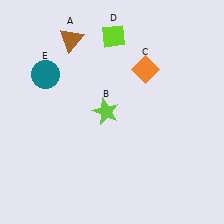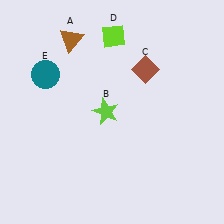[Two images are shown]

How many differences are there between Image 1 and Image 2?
There is 1 difference between the two images.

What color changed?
The diamond (C) changed from orange in Image 1 to brown in Image 2.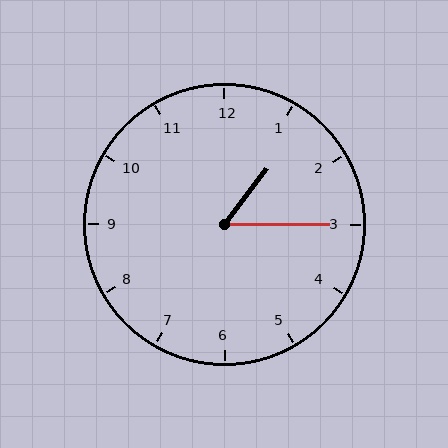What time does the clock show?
1:15.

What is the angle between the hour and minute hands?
Approximately 52 degrees.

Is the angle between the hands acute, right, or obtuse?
It is acute.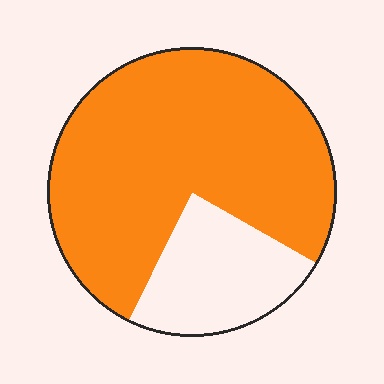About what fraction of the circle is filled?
About three quarters (3/4).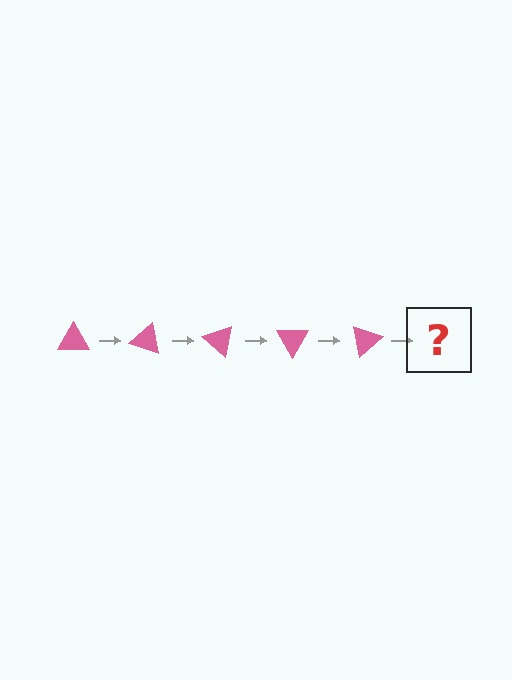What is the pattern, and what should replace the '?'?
The pattern is that the triangle rotates 20 degrees each step. The '?' should be a pink triangle rotated 100 degrees.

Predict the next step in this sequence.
The next step is a pink triangle rotated 100 degrees.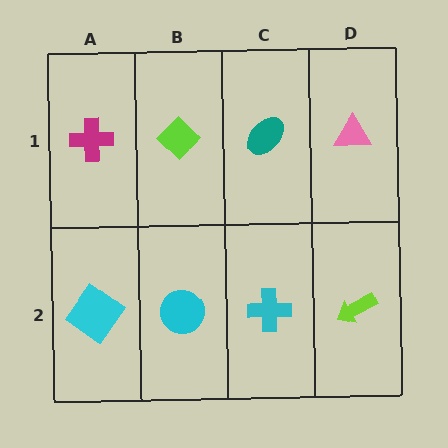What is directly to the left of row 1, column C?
A lime diamond.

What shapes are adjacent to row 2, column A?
A magenta cross (row 1, column A), a cyan circle (row 2, column B).